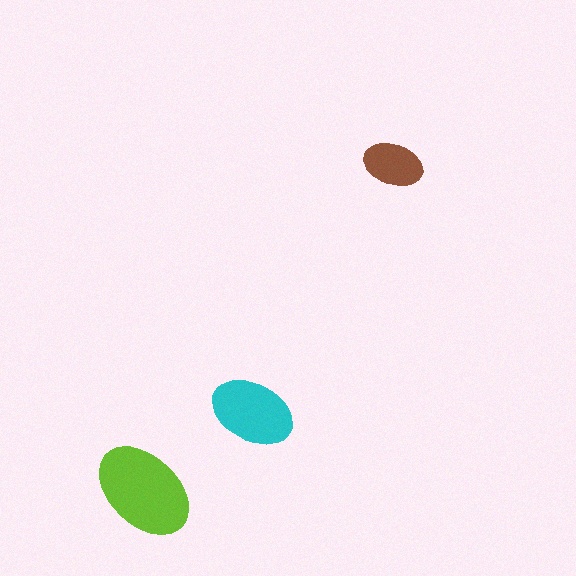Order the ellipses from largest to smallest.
the lime one, the cyan one, the brown one.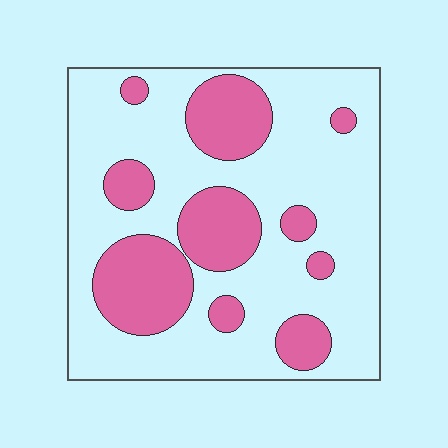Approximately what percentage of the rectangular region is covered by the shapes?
Approximately 30%.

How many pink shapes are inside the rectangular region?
10.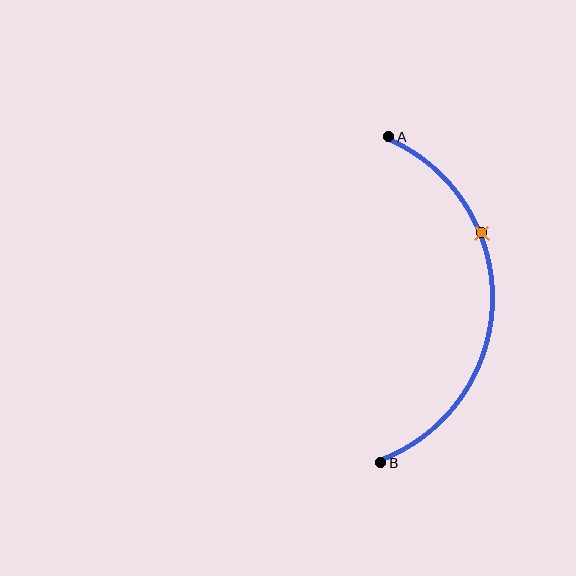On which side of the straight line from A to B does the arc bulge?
The arc bulges to the right of the straight line connecting A and B.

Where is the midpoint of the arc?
The arc midpoint is the point on the curve farthest from the straight line joining A and B. It sits to the right of that line.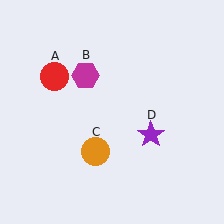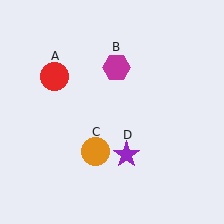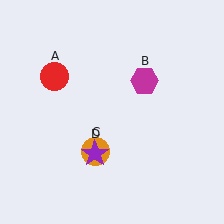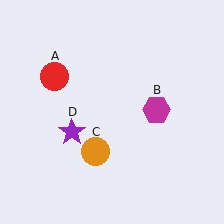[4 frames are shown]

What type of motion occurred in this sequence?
The magenta hexagon (object B), purple star (object D) rotated clockwise around the center of the scene.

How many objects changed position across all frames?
2 objects changed position: magenta hexagon (object B), purple star (object D).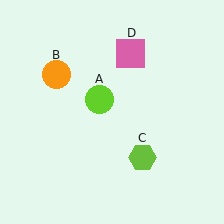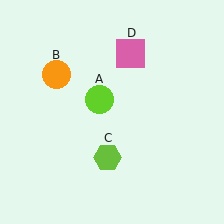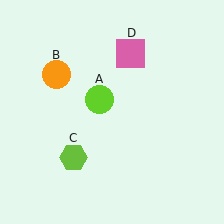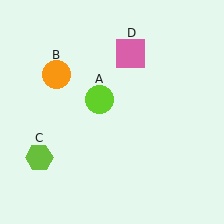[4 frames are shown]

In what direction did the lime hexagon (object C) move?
The lime hexagon (object C) moved left.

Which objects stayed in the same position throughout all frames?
Lime circle (object A) and orange circle (object B) and pink square (object D) remained stationary.